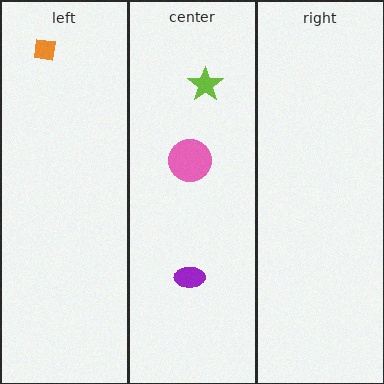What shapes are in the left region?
The orange square.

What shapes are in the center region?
The pink circle, the lime star, the purple ellipse.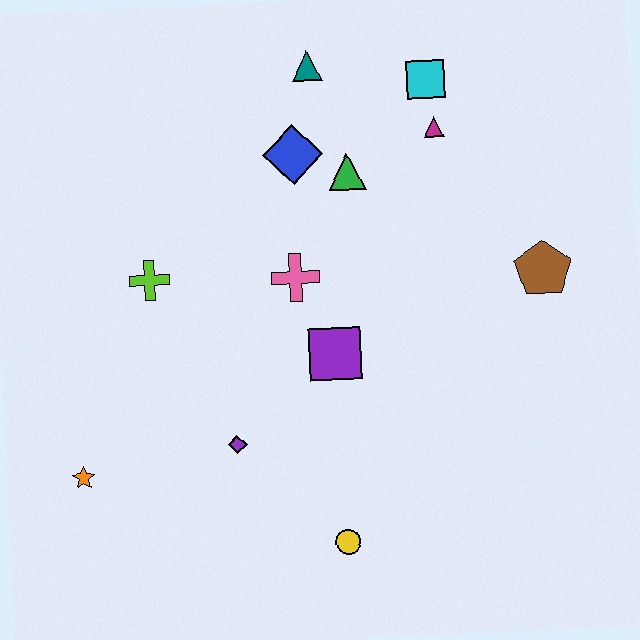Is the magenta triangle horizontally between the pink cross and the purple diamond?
No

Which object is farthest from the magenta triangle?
The orange star is farthest from the magenta triangle.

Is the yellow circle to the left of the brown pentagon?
Yes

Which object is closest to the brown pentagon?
The magenta triangle is closest to the brown pentagon.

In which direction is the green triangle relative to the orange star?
The green triangle is above the orange star.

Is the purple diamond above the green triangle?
No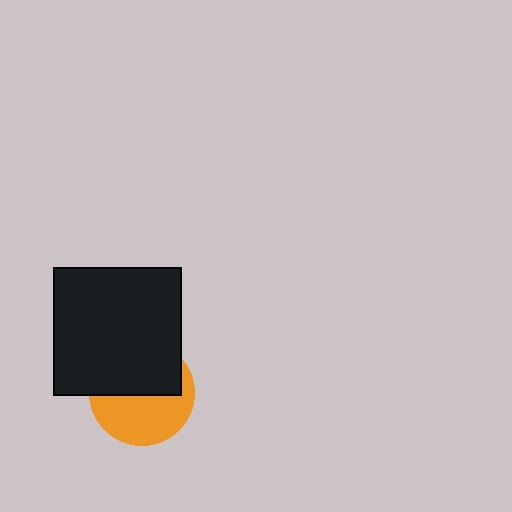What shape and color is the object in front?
The object in front is a black square.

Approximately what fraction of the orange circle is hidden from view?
Roughly 49% of the orange circle is hidden behind the black square.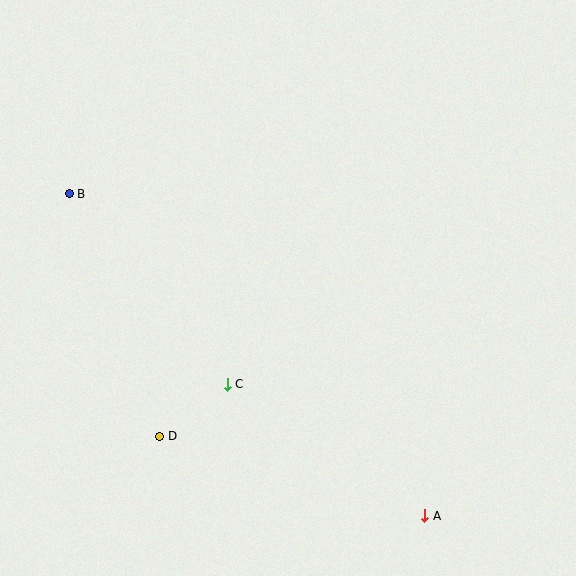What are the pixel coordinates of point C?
Point C is at (227, 384).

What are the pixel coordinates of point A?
Point A is at (425, 516).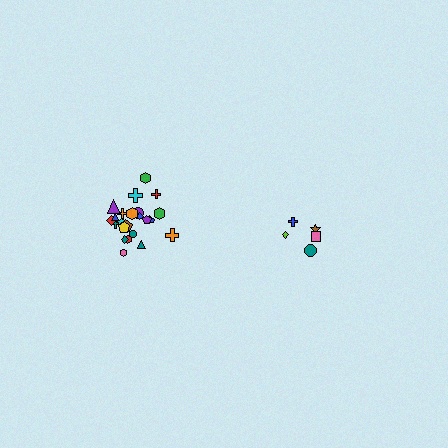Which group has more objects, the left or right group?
The left group.